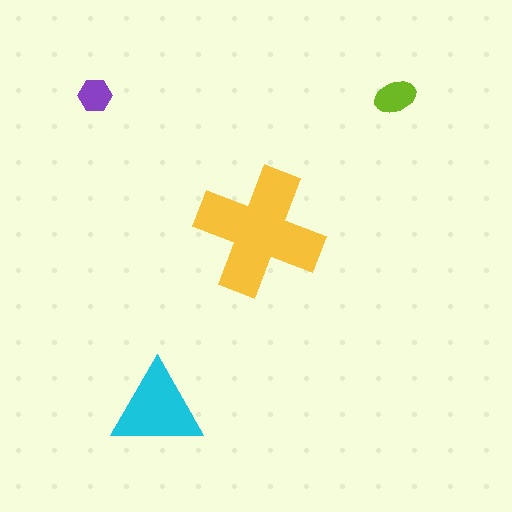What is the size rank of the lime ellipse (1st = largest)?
3rd.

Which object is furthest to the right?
The lime ellipse is rightmost.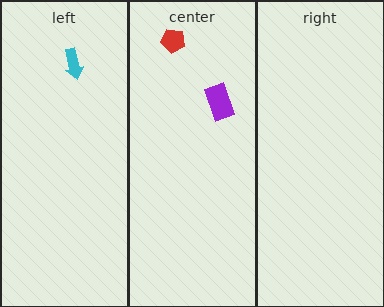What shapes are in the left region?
The cyan arrow.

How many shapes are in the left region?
1.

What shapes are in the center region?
The red pentagon, the purple rectangle.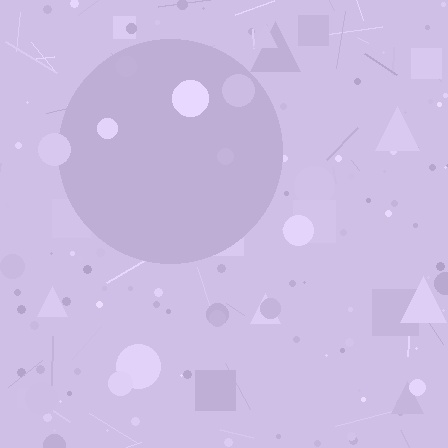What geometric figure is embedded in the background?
A circle is embedded in the background.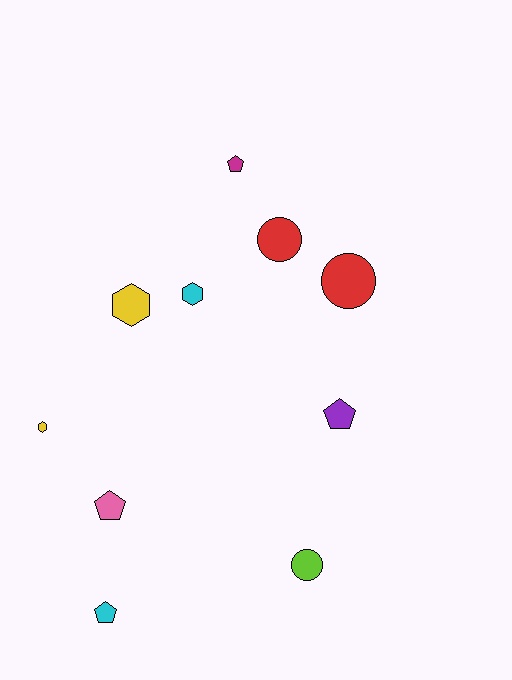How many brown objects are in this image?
There are no brown objects.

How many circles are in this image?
There are 3 circles.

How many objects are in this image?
There are 10 objects.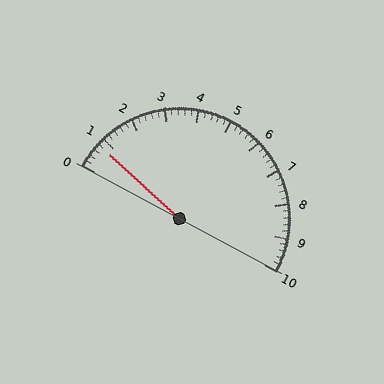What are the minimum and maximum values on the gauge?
The gauge ranges from 0 to 10.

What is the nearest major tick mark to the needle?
The nearest major tick mark is 1.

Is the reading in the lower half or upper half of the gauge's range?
The reading is in the lower half of the range (0 to 10).